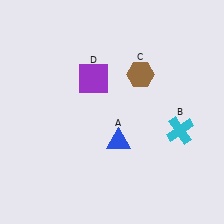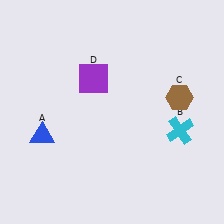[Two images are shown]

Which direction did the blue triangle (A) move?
The blue triangle (A) moved left.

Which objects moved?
The objects that moved are: the blue triangle (A), the brown hexagon (C).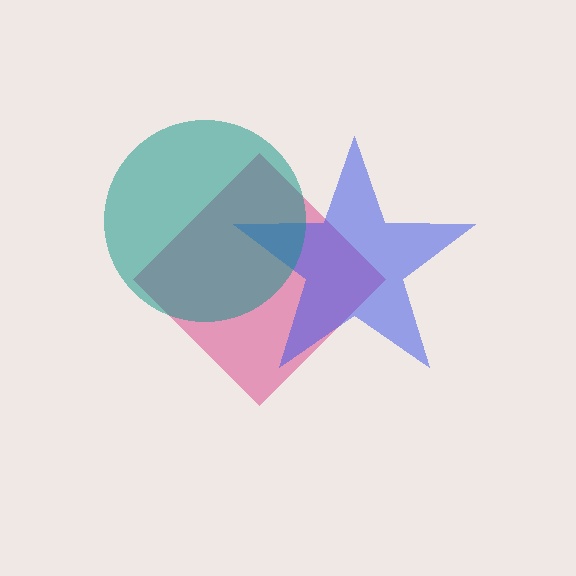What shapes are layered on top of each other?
The layered shapes are: a pink diamond, a blue star, a teal circle.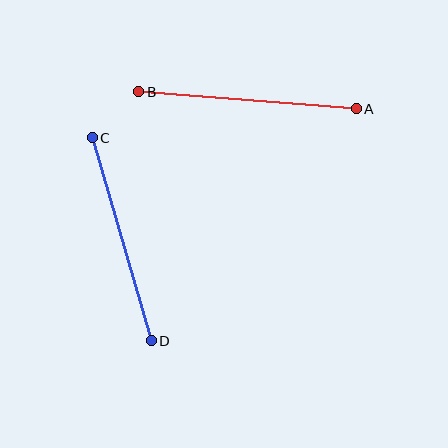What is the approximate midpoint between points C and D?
The midpoint is at approximately (122, 239) pixels.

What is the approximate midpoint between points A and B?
The midpoint is at approximately (248, 100) pixels.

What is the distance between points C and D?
The distance is approximately 211 pixels.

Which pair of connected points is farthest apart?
Points A and B are farthest apart.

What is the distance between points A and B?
The distance is approximately 218 pixels.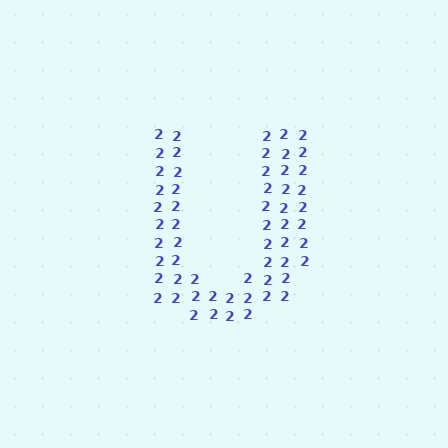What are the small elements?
The small elements are digit 2's.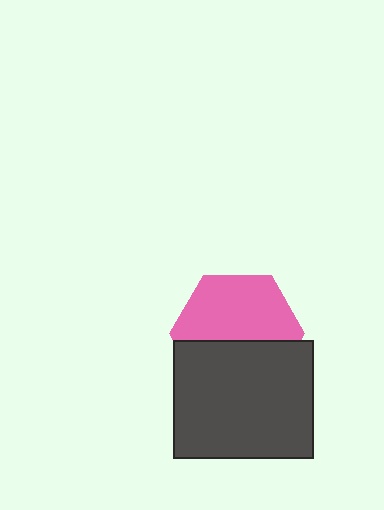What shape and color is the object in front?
The object in front is a dark gray rectangle.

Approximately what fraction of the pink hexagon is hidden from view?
Roughly 44% of the pink hexagon is hidden behind the dark gray rectangle.